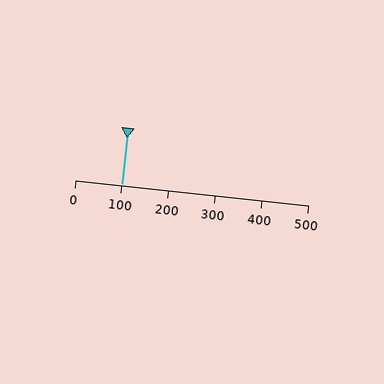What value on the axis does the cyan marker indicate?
The marker indicates approximately 100.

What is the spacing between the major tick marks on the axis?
The major ticks are spaced 100 apart.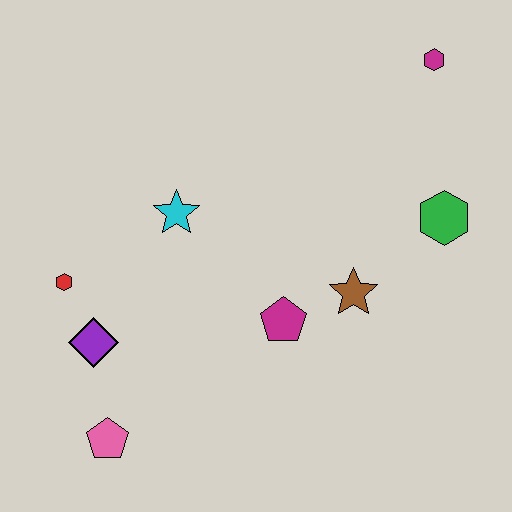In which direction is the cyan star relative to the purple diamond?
The cyan star is above the purple diamond.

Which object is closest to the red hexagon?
The purple diamond is closest to the red hexagon.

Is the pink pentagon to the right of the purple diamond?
Yes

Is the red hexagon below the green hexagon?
Yes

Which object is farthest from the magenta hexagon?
The pink pentagon is farthest from the magenta hexagon.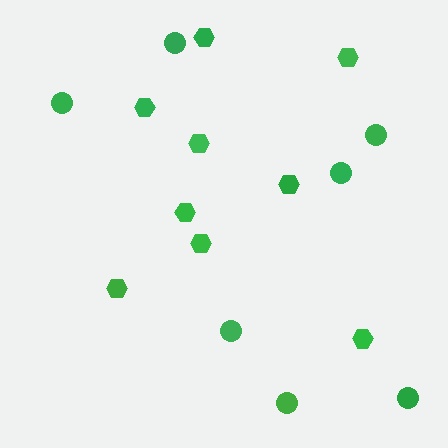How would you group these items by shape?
There are 2 groups: one group of hexagons (9) and one group of circles (7).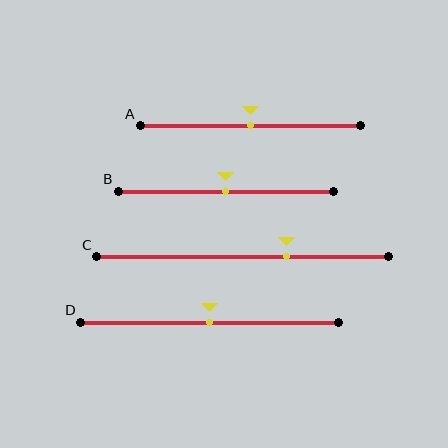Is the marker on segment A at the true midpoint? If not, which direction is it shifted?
Yes, the marker on segment A is at the true midpoint.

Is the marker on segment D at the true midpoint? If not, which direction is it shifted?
Yes, the marker on segment D is at the true midpoint.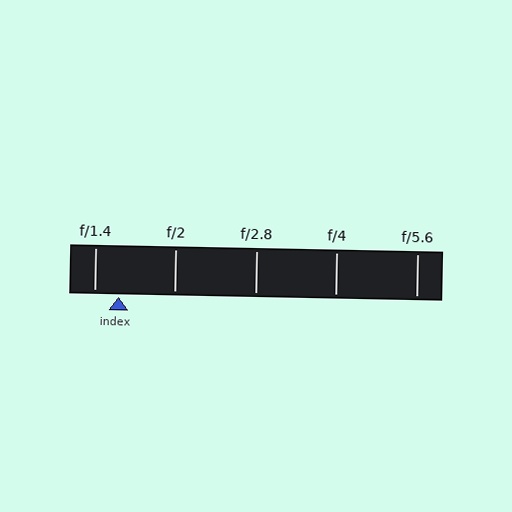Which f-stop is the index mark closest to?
The index mark is closest to f/1.4.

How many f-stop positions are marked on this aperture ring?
There are 5 f-stop positions marked.